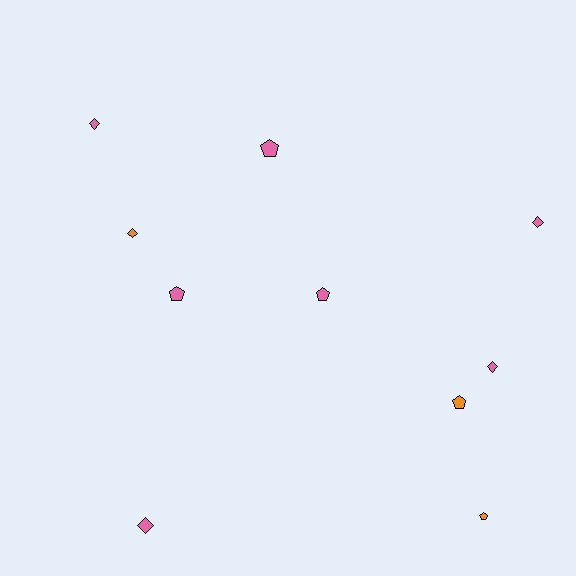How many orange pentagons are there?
There are 2 orange pentagons.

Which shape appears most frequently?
Diamond, with 5 objects.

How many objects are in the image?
There are 10 objects.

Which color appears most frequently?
Pink, with 7 objects.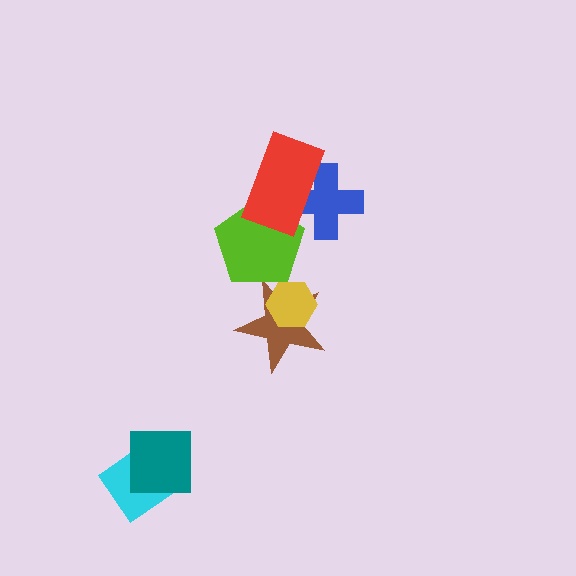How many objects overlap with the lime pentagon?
2 objects overlap with the lime pentagon.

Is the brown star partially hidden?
Yes, it is partially covered by another shape.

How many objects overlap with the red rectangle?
2 objects overlap with the red rectangle.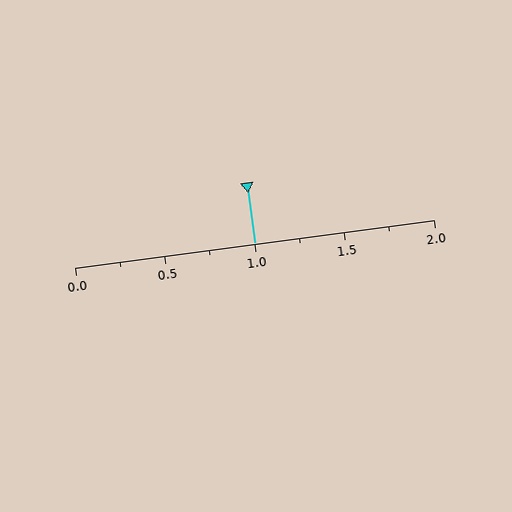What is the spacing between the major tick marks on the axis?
The major ticks are spaced 0.5 apart.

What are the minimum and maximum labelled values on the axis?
The axis runs from 0.0 to 2.0.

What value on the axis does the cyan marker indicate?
The marker indicates approximately 1.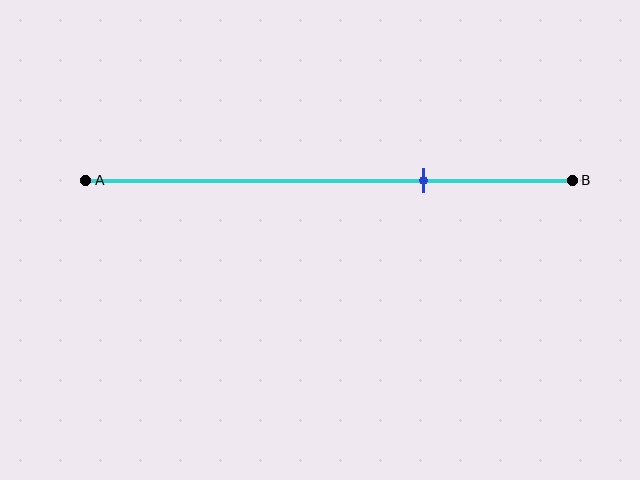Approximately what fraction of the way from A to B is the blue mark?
The blue mark is approximately 70% of the way from A to B.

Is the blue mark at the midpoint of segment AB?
No, the mark is at about 70% from A, not at the 50% midpoint.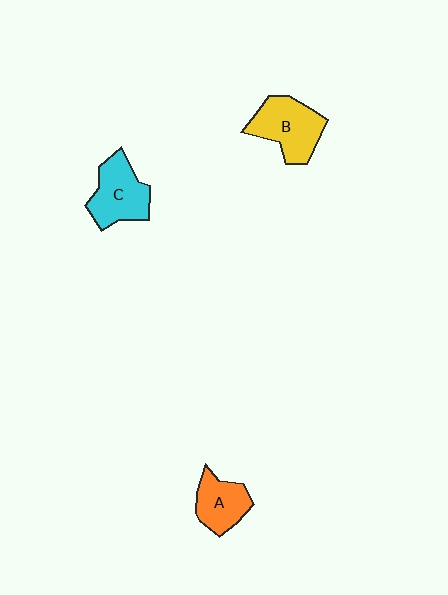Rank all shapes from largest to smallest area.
From largest to smallest: B (yellow), C (cyan), A (orange).